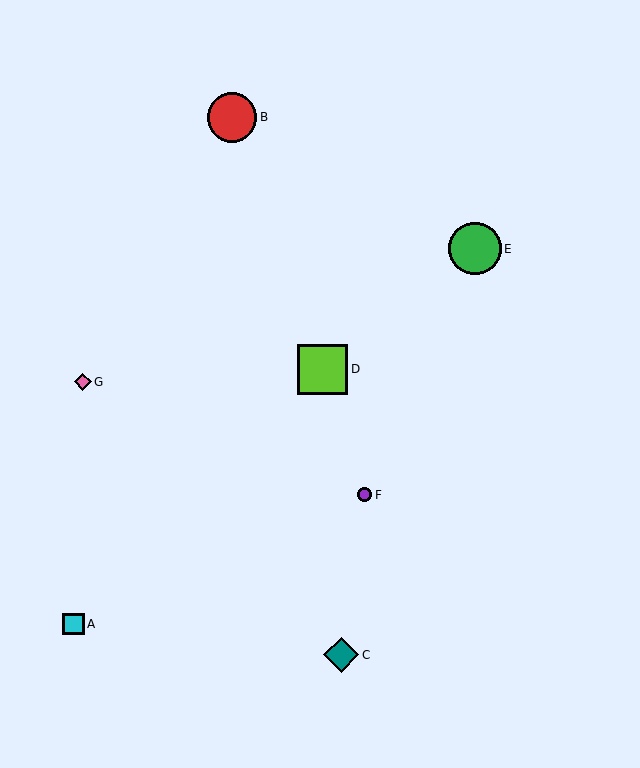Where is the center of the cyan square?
The center of the cyan square is at (73, 624).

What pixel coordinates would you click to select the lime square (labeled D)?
Click at (323, 369) to select the lime square D.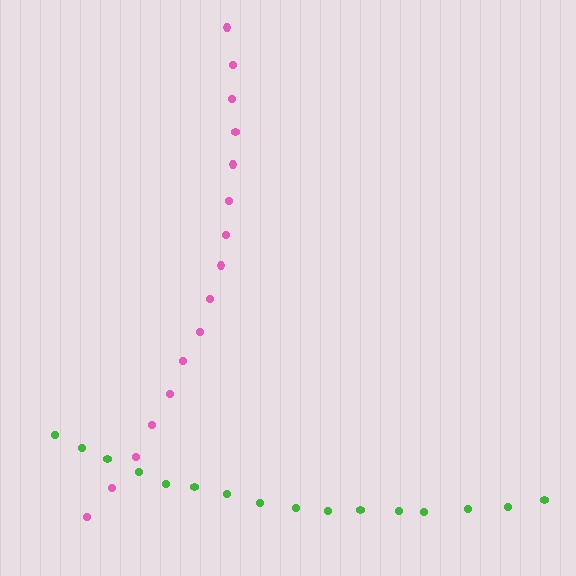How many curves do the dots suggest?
There are 2 distinct paths.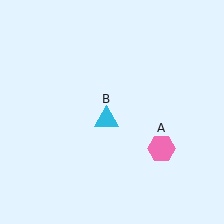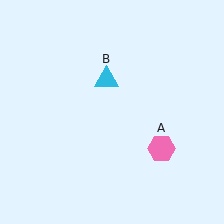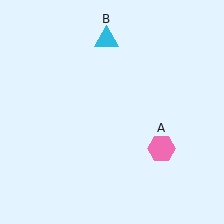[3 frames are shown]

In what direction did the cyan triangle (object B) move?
The cyan triangle (object B) moved up.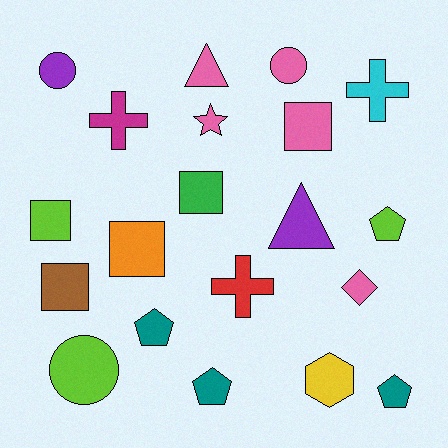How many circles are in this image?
There are 3 circles.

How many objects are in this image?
There are 20 objects.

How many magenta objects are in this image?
There is 1 magenta object.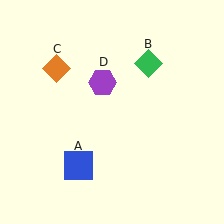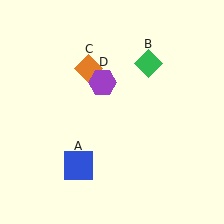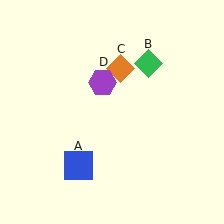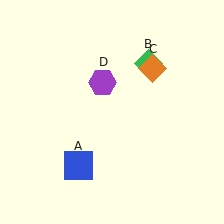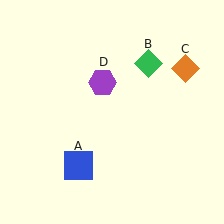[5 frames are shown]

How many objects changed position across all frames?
1 object changed position: orange diamond (object C).